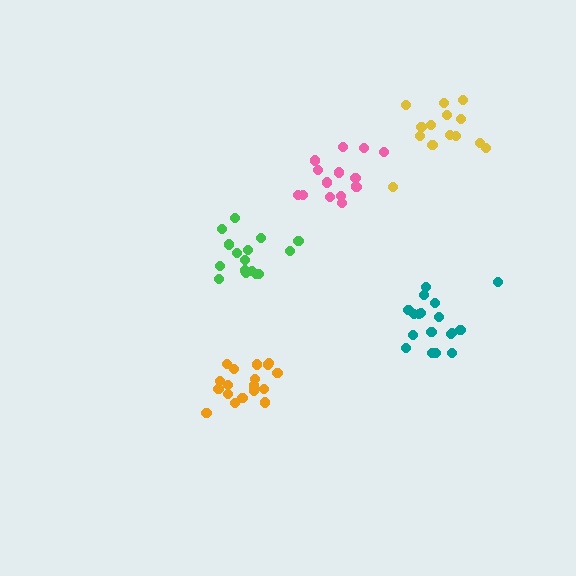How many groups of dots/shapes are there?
There are 5 groups.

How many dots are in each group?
Group 1: 18 dots, Group 2: 14 dots, Group 3: 15 dots, Group 4: 19 dots, Group 5: 17 dots (83 total).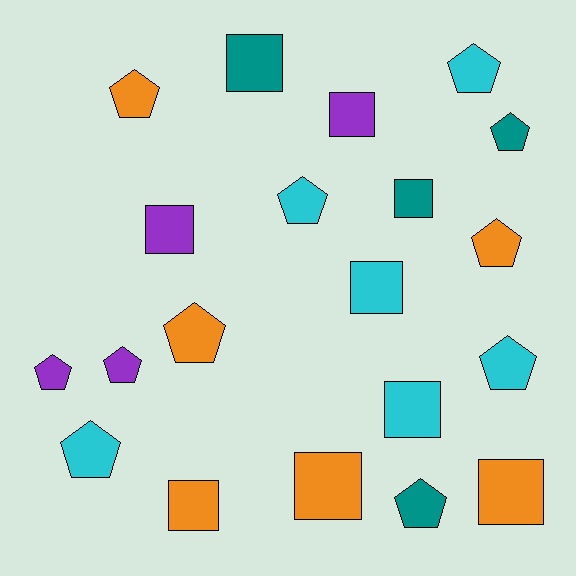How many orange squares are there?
There are 3 orange squares.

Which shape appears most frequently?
Pentagon, with 11 objects.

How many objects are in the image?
There are 20 objects.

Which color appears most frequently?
Cyan, with 6 objects.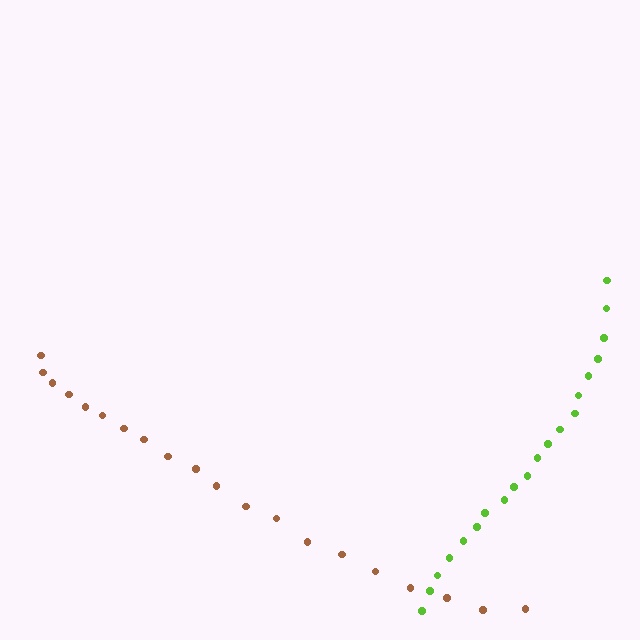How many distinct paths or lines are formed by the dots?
There are 2 distinct paths.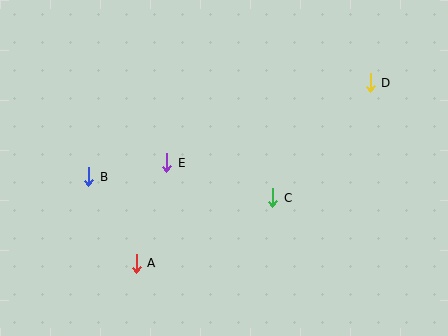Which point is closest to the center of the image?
Point C at (273, 198) is closest to the center.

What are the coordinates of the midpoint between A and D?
The midpoint between A and D is at (253, 173).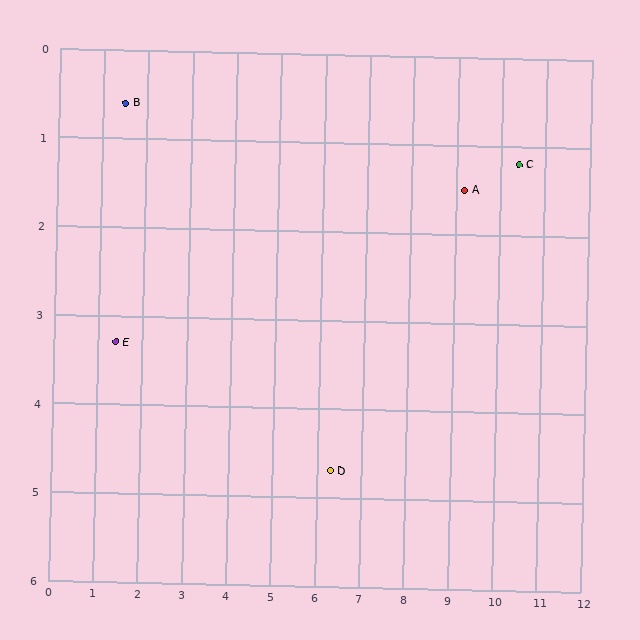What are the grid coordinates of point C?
Point C is at approximately (10.4, 1.2).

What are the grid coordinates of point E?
Point E is at approximately (1.4, 3.3).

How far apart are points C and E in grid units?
Points C and E are about 9.2 grid units apart.